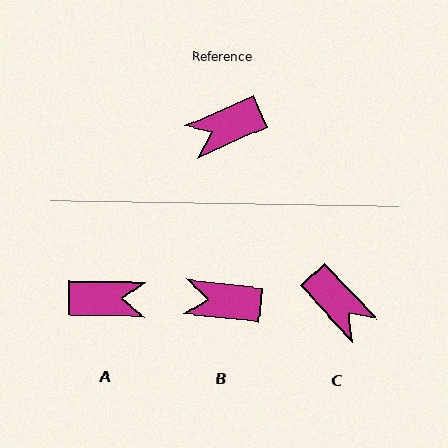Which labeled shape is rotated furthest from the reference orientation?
A, about 155 degrees away.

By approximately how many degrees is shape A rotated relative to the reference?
Approximately 155 degrees counter-clockwise.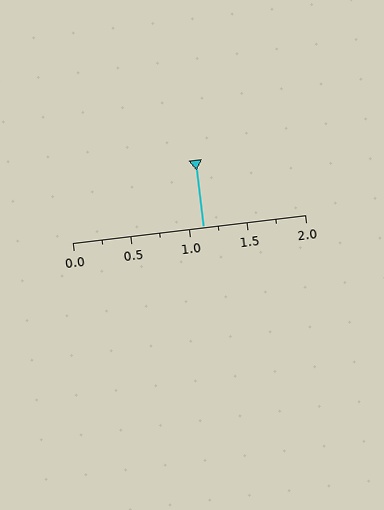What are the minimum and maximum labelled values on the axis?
The axis runs from 0.0 to 2.0.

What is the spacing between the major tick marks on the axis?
The major ticks are spaced 0.5 apart.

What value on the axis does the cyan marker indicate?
The marker indicates approximately 1.12.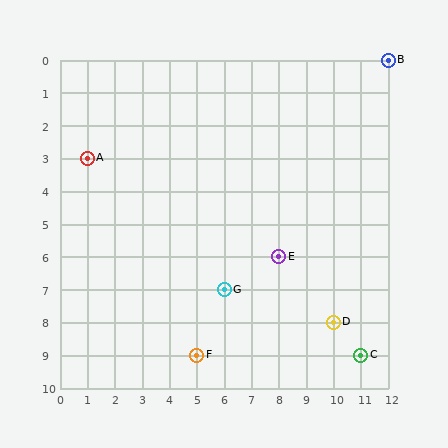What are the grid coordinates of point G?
Point G is at grid coordinates (6, 7).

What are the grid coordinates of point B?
Point B is at grid coordinates (12, 0).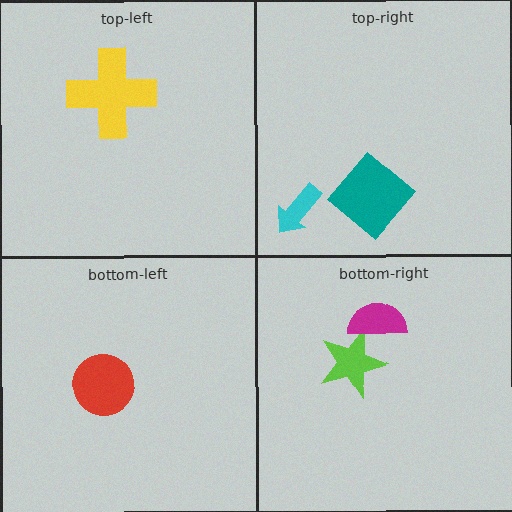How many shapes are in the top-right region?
2.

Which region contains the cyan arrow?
The top-right region.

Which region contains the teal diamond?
The top-right region.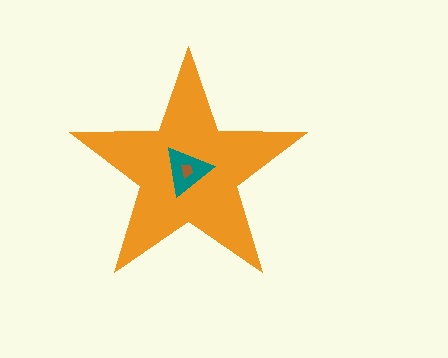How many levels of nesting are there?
3.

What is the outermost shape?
The orange star.